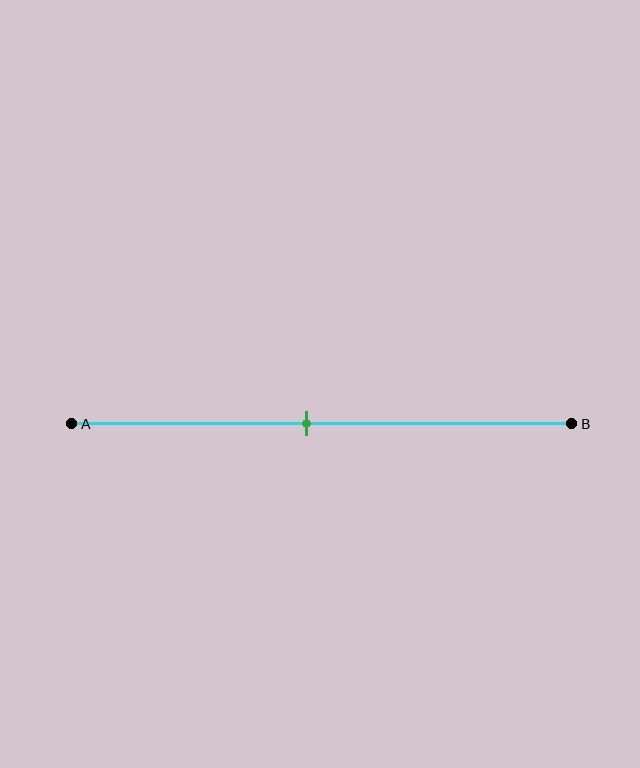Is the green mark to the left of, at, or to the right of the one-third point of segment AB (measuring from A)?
The green mark is to the right of the one-third point of segment AB.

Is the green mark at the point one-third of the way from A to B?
No, the mark is at about 45% from A, not at the 33% one-third point.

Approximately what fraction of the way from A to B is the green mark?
The green mark is approximately 45% of the way from A to B.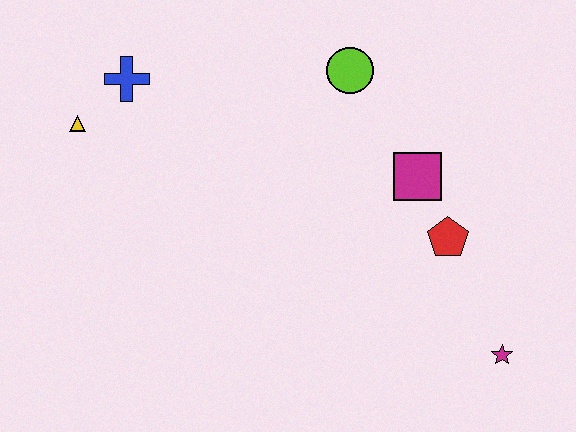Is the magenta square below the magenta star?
No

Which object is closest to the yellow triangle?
The blue cross is closest to the yellow triangle.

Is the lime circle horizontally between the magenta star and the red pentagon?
No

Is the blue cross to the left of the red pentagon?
Yes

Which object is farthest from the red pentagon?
The yellow triangle is farthest from the red pentagon.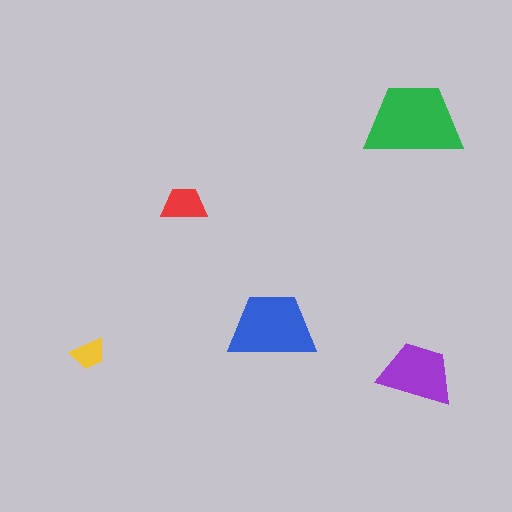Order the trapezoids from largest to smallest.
the green one, the blue one, the purple one, the red one, the yellow one.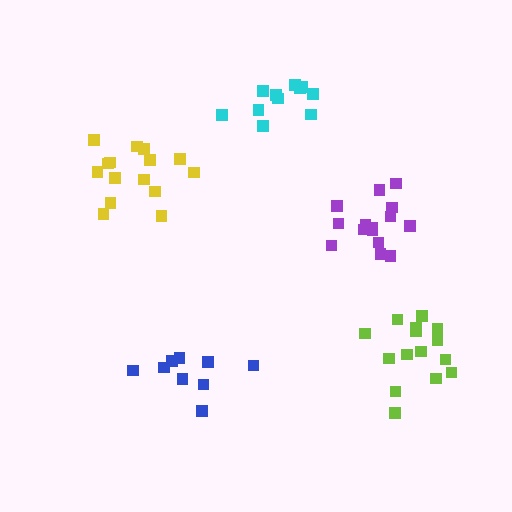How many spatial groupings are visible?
There are 5 spatial groupings.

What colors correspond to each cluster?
The clusters are colored: yellow, blue, cyan, purple, lime.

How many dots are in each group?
Group 1: 15 dots, Group 2: 9 dots, Group 3: 11 dots, Group 4: 15 dots, Group 5: 15 dots (65 total).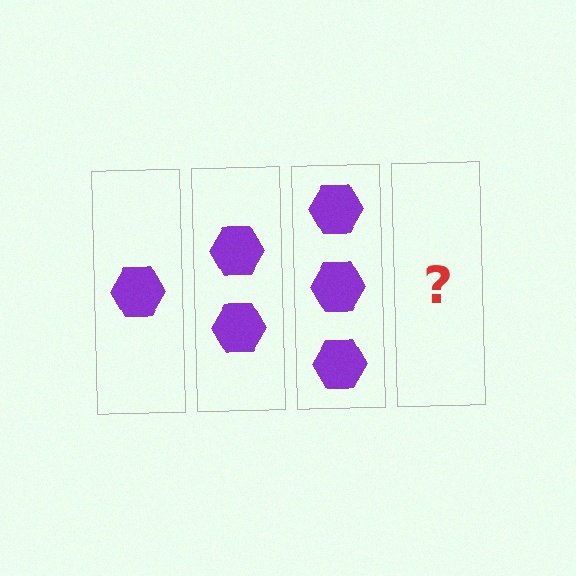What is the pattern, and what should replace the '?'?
The pattern is that each step adds one more hexagon. The '?' should be 4 hexagons.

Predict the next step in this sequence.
The next step is 4 hexagons.